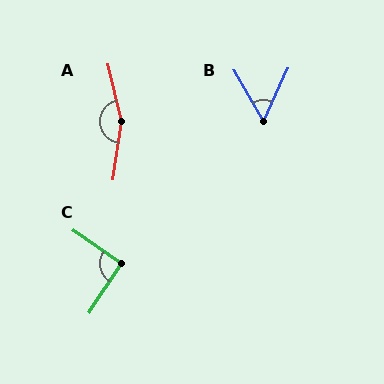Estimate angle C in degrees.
Approximately 91 degrees.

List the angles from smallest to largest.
B (54°), C (91°), A (159°).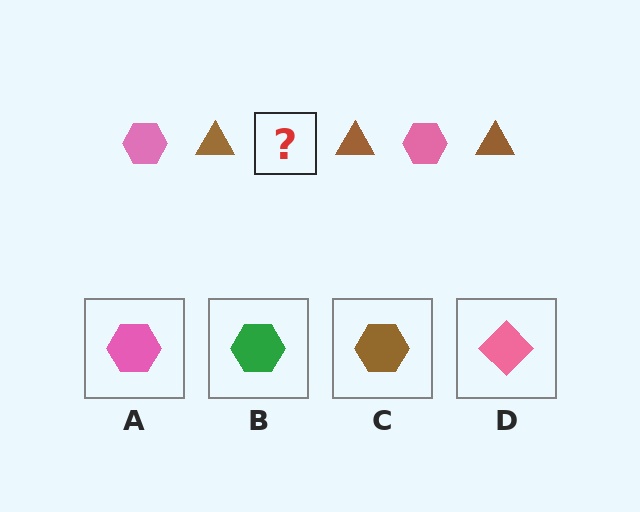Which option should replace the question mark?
Option A.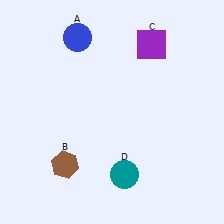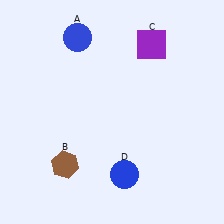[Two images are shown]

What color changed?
The circle (D) changed from teal in Image 1 to blue in Image 2.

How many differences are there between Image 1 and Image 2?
There is 1 difference between the two images.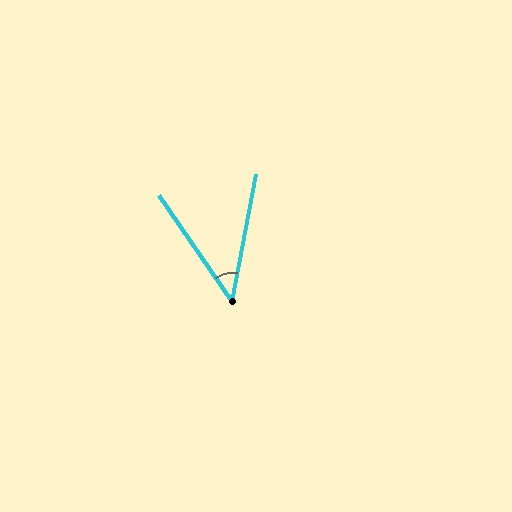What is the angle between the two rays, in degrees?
Approximately 46 degrees.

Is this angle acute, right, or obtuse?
It is acute.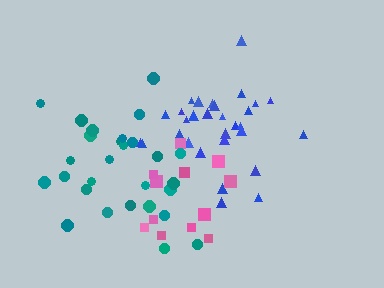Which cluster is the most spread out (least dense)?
Teal.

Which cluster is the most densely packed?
Blue.